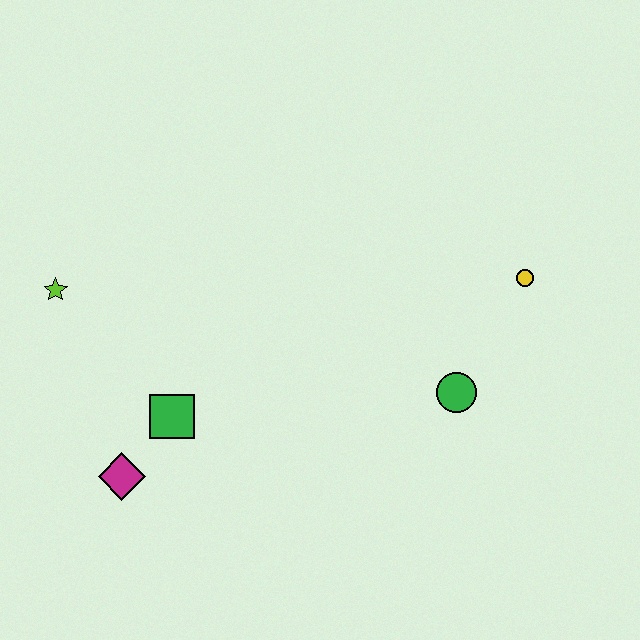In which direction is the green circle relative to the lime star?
The green circle is to the right of the lime star.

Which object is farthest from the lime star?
The yellow circle is farthest from the lime star.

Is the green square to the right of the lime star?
Yes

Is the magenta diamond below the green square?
Yes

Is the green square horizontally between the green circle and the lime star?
Yes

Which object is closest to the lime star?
The green square is closest to the lime star.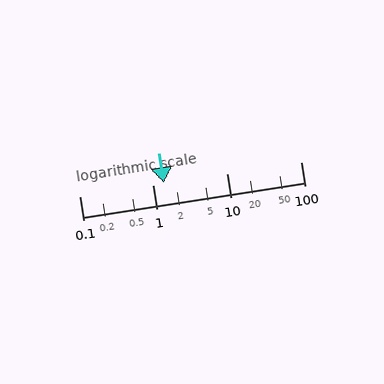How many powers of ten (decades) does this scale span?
The scale spans 3 decades, from 0.1 to 100.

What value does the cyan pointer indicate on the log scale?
The pointer indicates approximately 1.4.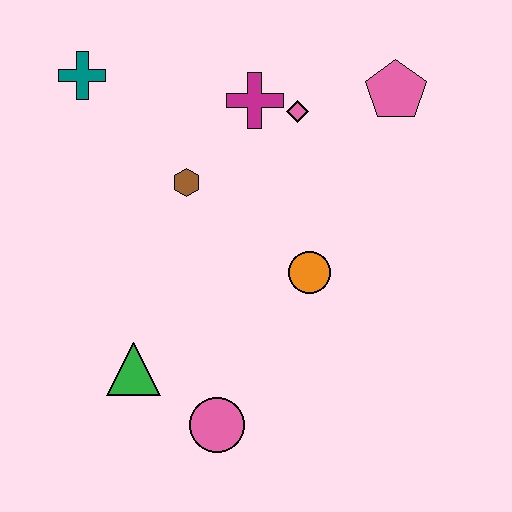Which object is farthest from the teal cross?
The pink circle is farthest from the teal cross.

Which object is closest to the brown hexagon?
The magenta cross is closest to the brown hexagon.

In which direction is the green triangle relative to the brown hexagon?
The green triangle is below the brown hexagon.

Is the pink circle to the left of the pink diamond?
Yes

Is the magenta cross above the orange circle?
Yes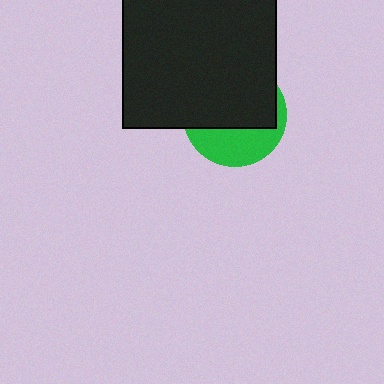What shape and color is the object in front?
The object in front is a black rectangle.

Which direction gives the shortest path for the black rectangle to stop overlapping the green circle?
Moving up gives the shortest separation.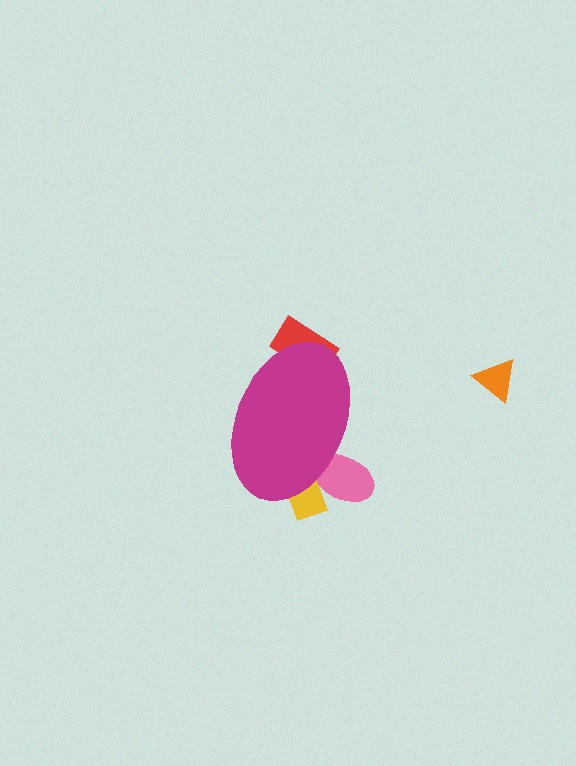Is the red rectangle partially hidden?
Yes, the red rectangle is partially hidden behind the magenta ellipse.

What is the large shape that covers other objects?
A magenta ellipse.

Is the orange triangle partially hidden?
No, the orange triangle is fully visible.